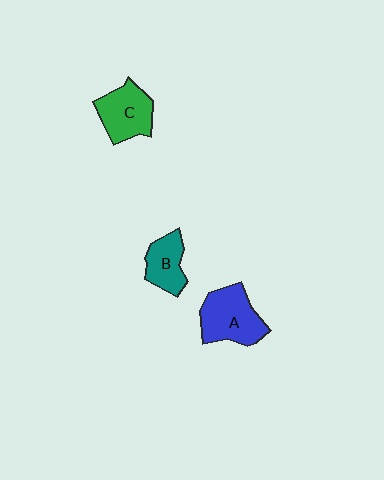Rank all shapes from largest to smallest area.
From largest to smallest: A (blue), C (green), B (teal).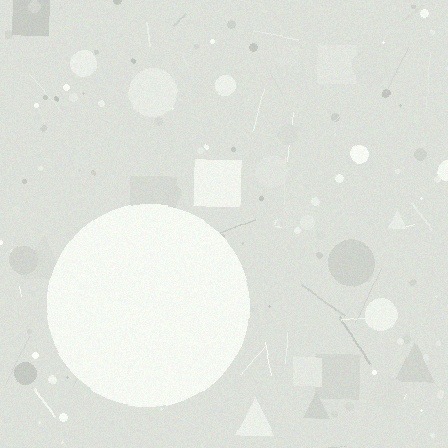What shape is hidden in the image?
A circle is hidden in the image.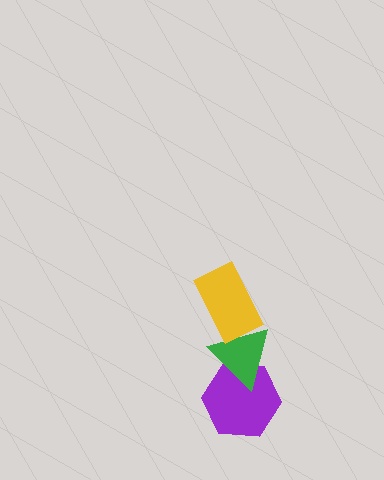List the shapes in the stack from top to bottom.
From top to bottom: the yellow rectangle, the green triangle, the purple hexagon.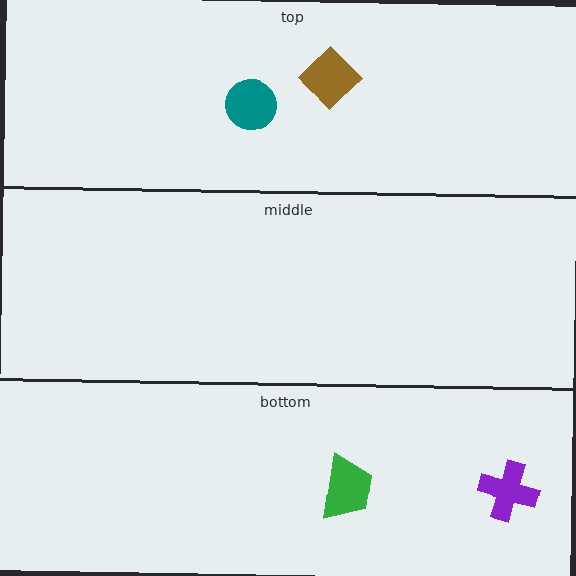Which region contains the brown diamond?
The top region.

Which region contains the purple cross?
The bottom region.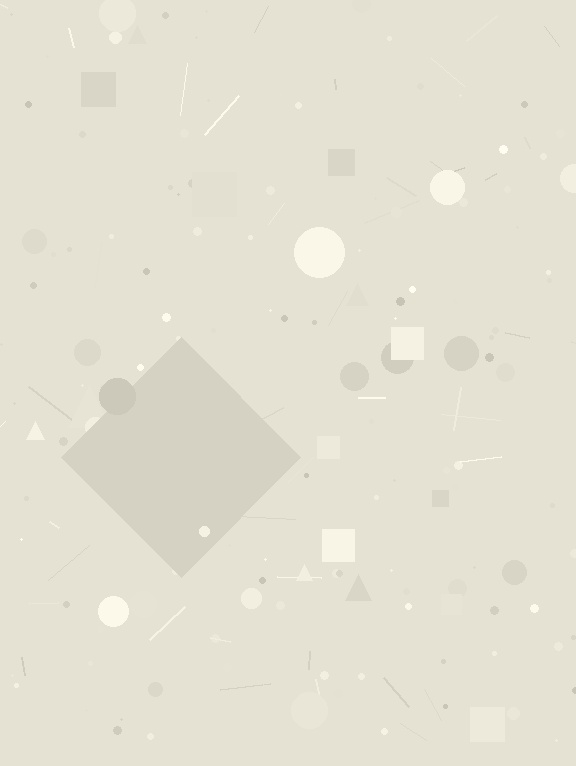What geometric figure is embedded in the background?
A diamond is embedded in the background.